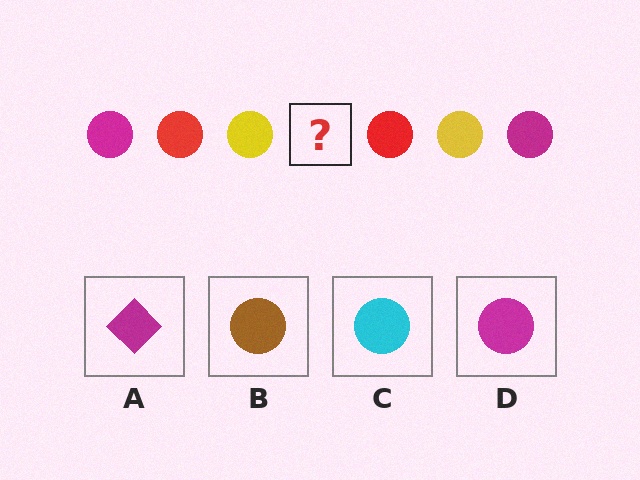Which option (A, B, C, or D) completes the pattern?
D.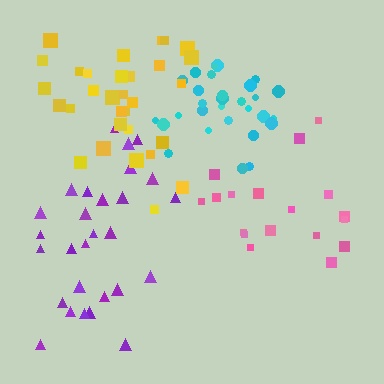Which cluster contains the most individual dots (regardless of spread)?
Yellow (31).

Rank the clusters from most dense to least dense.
cyan, yellow, purple, pink.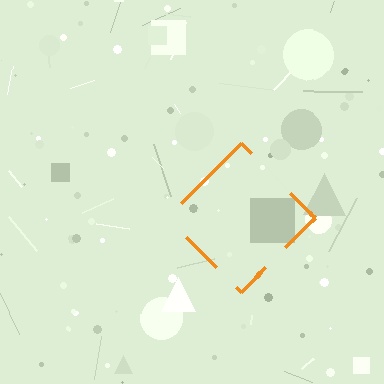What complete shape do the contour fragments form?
The contour fragments form a diamond.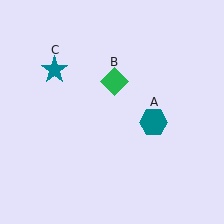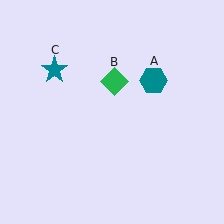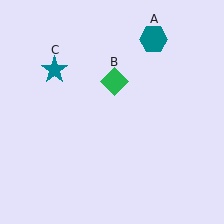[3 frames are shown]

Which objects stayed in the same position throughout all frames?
Green diamond (object B) and teal star (object C) remained stationary.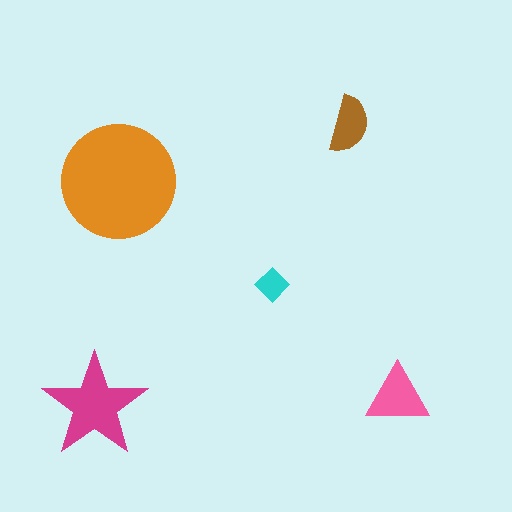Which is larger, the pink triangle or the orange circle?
The orange circle.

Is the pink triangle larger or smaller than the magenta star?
Smaller.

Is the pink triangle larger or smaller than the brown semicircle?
Larger.